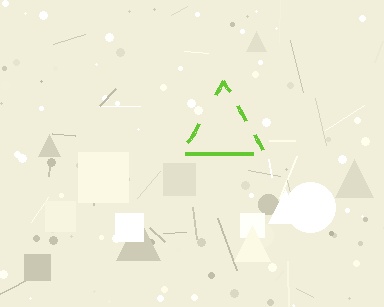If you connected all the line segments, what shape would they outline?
They would outline a triangle.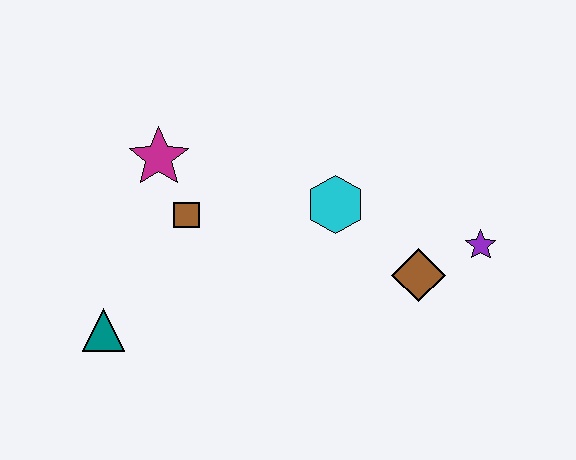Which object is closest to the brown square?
The magenta star is closest to the brown square.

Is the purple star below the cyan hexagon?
Yes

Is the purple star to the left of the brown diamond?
No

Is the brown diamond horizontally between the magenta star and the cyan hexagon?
No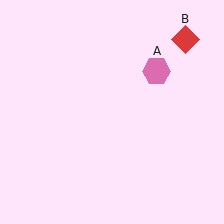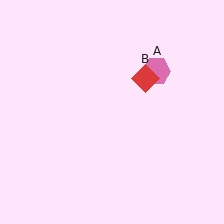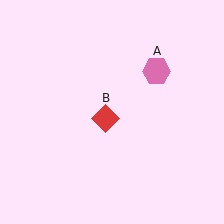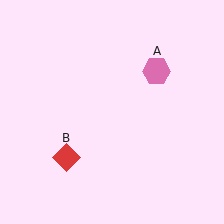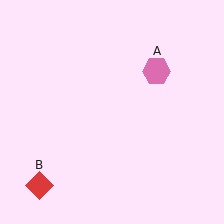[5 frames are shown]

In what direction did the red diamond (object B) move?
The red diamond (object B) moved down and to the left.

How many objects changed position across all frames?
1 object changed position: red diamond (object B).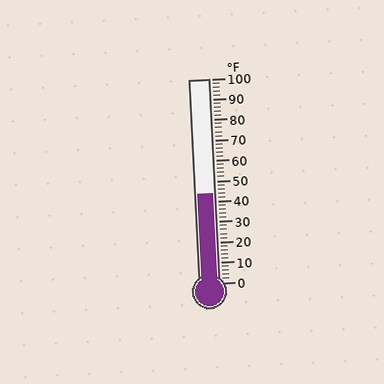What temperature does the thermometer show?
The thermometer shows approximately 44°F.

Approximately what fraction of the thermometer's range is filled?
The thermometer is filled to approximately 45% of its range.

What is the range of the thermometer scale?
The thermometer scale ranges from 0°F to 100°F.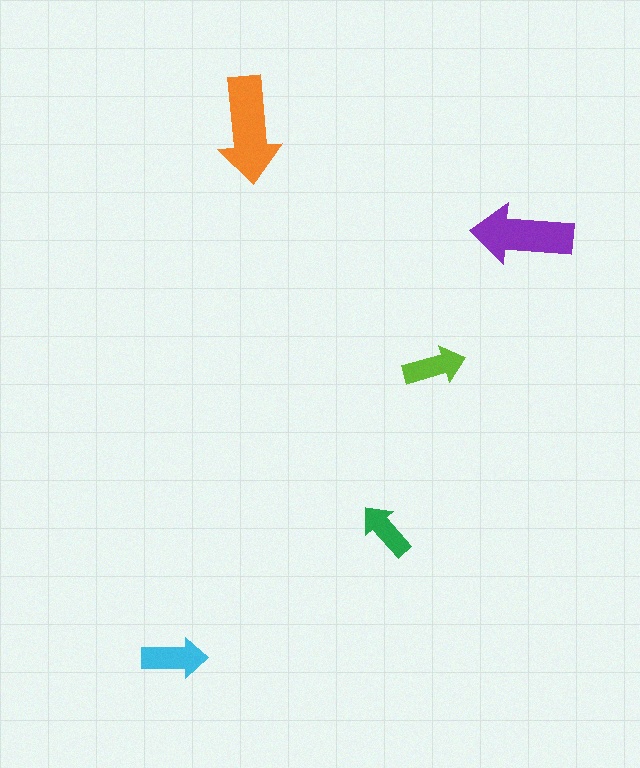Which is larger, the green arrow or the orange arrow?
The orange one.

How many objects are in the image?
There are 5 objects in the image.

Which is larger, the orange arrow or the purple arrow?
The orange one.